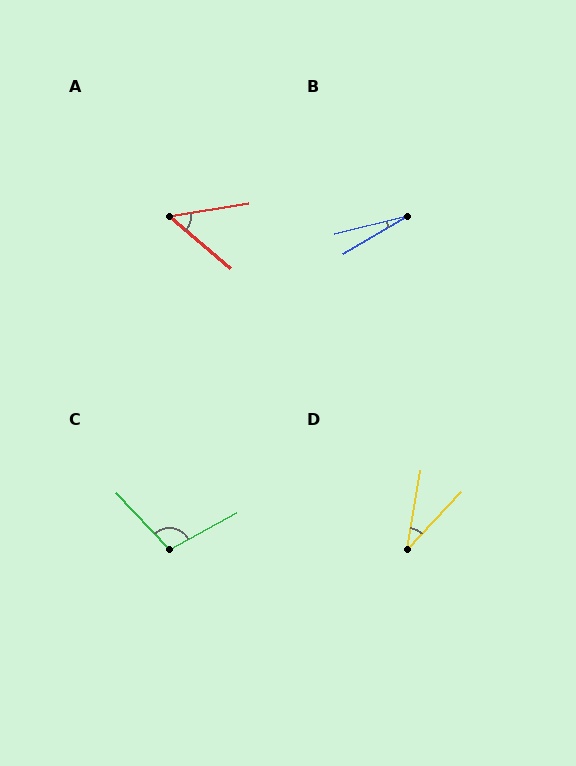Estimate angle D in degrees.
Approximately 34 degrees.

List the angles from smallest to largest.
B (16°), D (34°), A (49°), C (104°).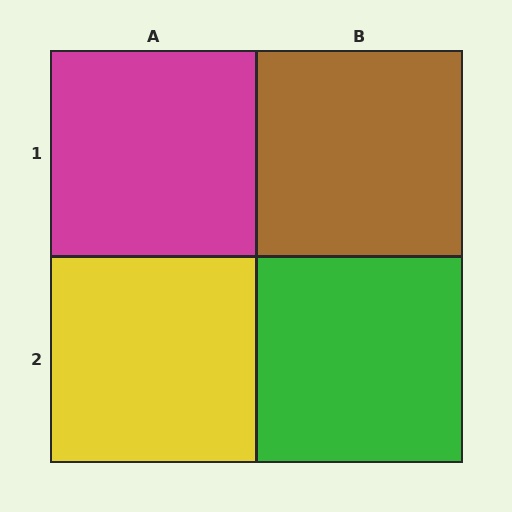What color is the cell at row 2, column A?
Yellow.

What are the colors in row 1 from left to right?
Magenta, brown.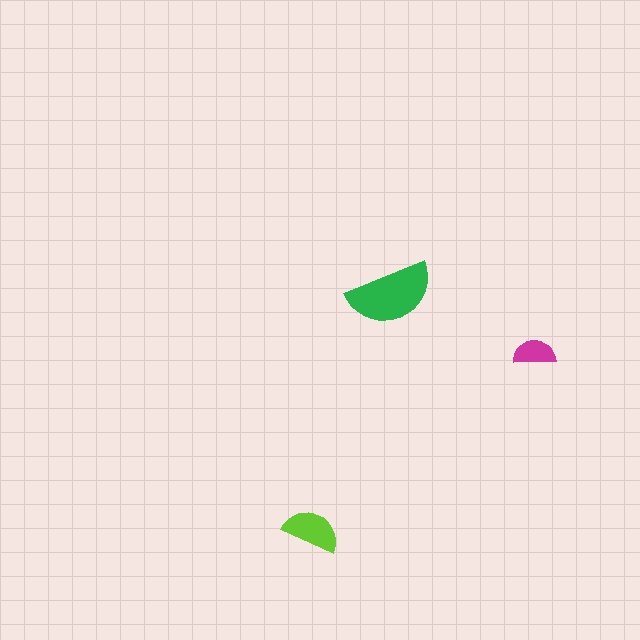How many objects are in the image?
There are 3 objects in the image.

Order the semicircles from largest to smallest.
the green one, the lime one, the magenta one.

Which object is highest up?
The green semicircle is topmost.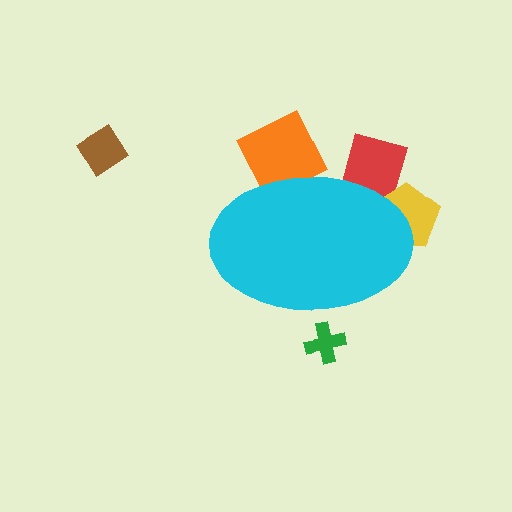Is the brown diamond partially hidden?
No, the brown diamond is fully visible.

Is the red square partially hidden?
Yes, the red square is partially hidden behind the cyan ellipse.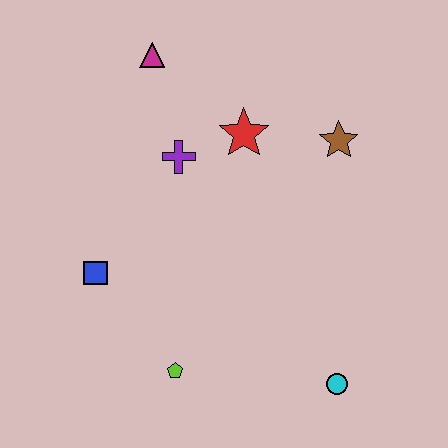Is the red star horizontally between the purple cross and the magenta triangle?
No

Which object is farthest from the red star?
The cyan circle is farthest from the red star.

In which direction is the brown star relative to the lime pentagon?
The brown star is above the lime pentagon.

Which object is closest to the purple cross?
The red star is closest to the purple cross.